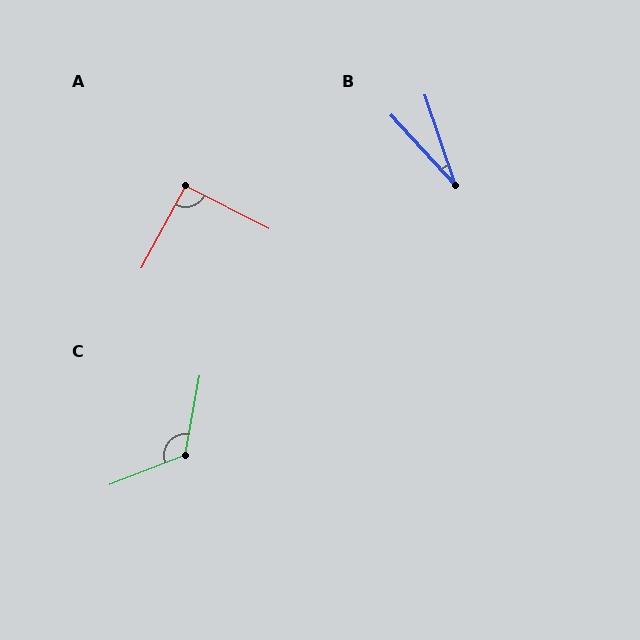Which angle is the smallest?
B, at approximately 24 degrees.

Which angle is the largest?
C, at approximately 122 degrees.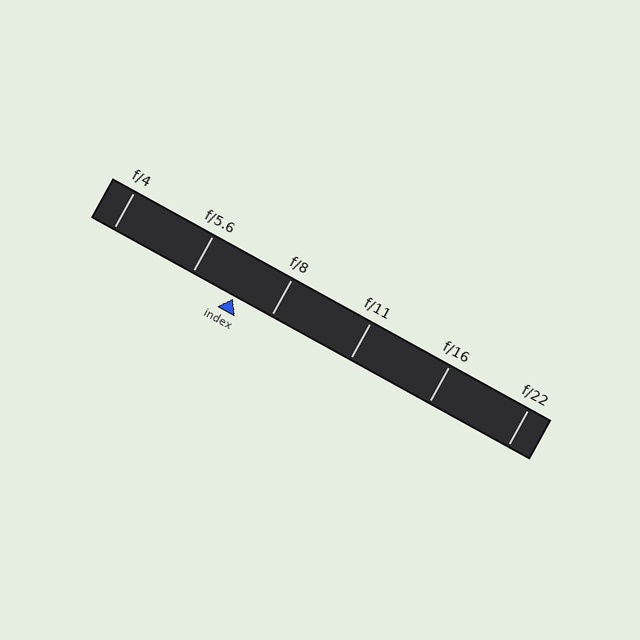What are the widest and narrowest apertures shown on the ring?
The widest aperture shown is f/4 and the narrowest is f/22.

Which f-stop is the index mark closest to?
The index mark is closest to f/8.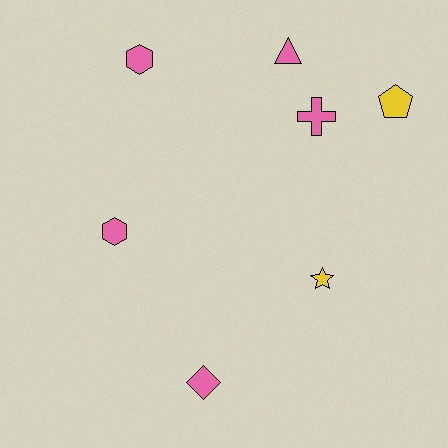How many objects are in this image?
There are 7 objects.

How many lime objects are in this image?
There are no lime objects.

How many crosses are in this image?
There is 1 cross.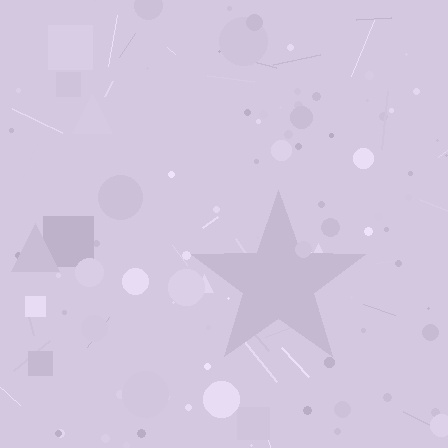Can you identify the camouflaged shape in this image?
The camouflaged shape is a star.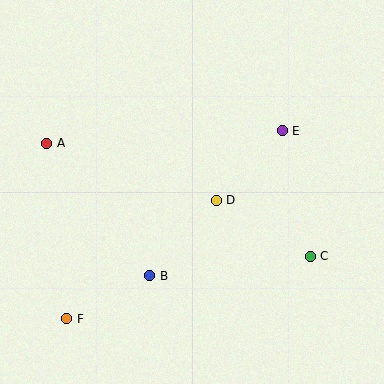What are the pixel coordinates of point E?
Point E is at (282, 131).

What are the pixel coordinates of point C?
Point C is at (310, 256).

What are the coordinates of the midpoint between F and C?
The midpoint between F and C is at (188, 287).